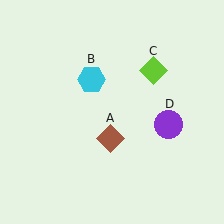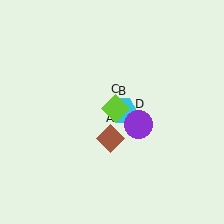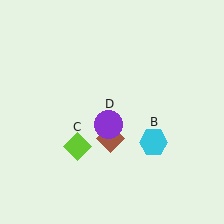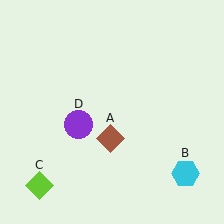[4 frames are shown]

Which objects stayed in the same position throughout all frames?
Brown diamond (object A) remained stationary.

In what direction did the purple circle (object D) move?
The purple circle (object D) moved left.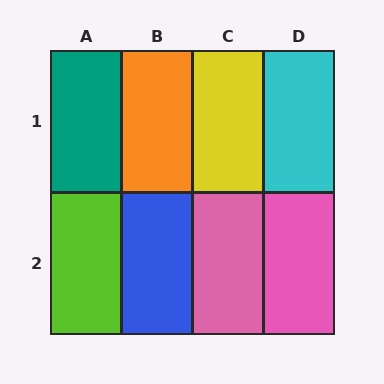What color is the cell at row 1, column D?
Cyan.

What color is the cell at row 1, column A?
Teal.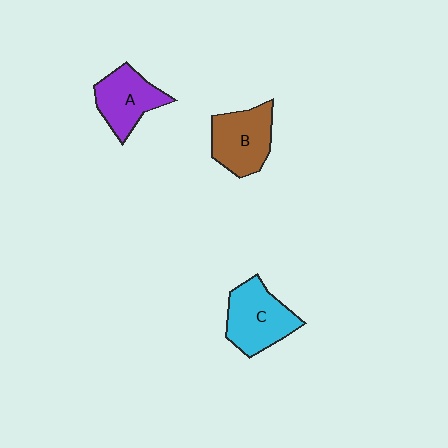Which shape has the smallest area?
Shape A (purple).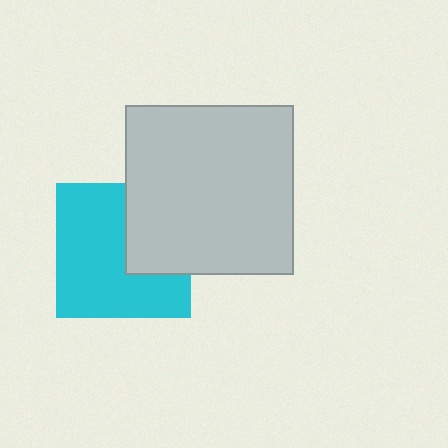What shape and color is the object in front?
The object in front is a light gray square.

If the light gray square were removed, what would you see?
You would see the complete cyan square.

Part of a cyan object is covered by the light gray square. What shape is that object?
It is a square.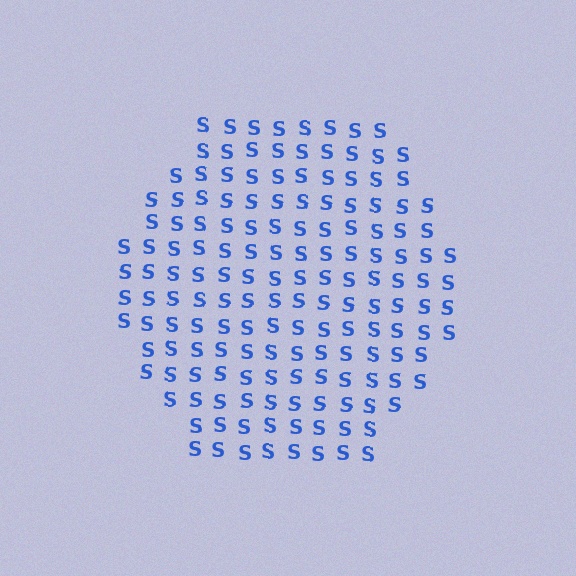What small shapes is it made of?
It is made of small letter S's.